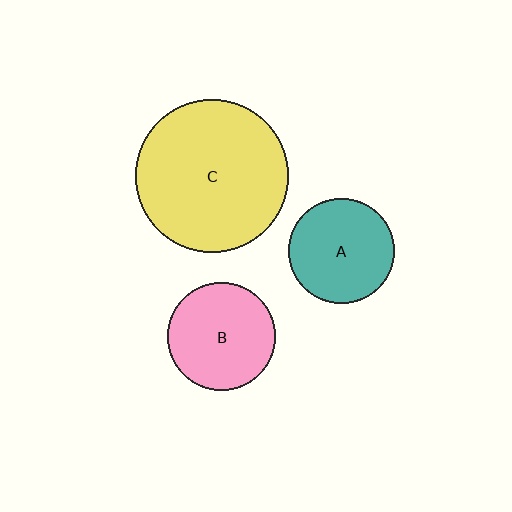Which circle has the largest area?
Circle C (yellow).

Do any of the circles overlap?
No, none of the circles overlap.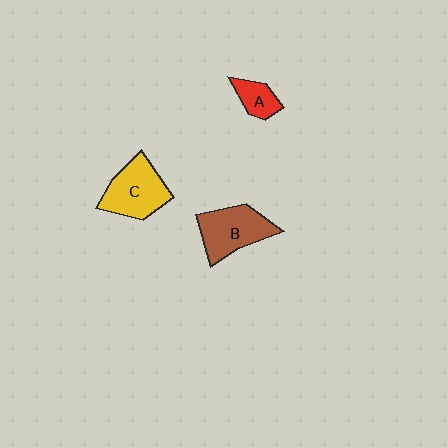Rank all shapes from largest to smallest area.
From largest to smallest: C (yellow), B (brown), A (red).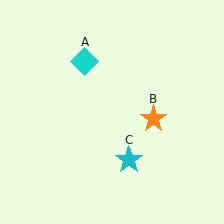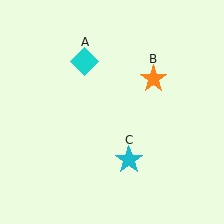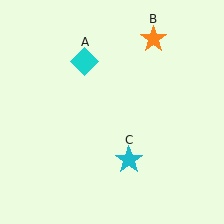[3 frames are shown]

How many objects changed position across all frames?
1 object changed position: orange star (object B).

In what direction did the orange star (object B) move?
The orange star (object B) moved up.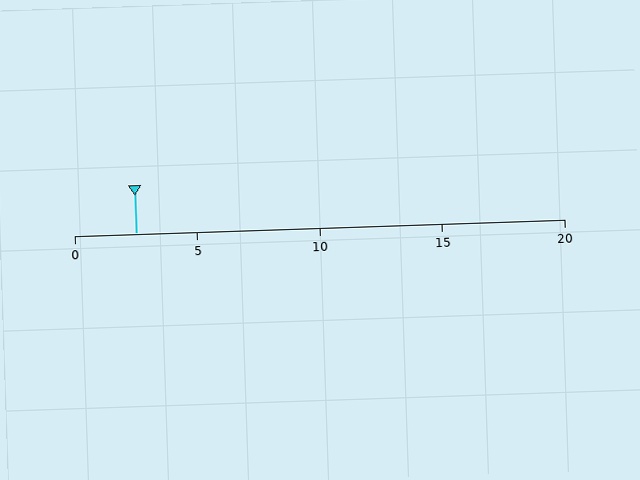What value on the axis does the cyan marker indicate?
The marker indicates approximately 2.5.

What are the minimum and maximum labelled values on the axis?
The axis runs from 0 to 20.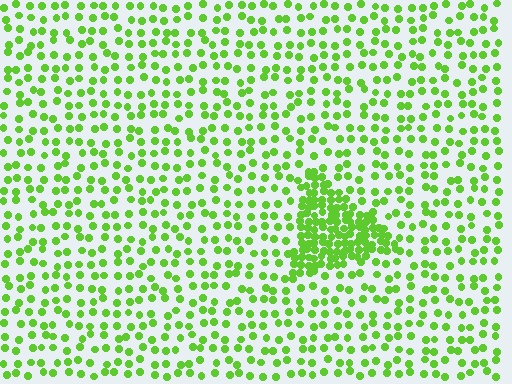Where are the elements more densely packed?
The elements are more densely packed inside the triangle boundary.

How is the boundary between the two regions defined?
The boundary is defined by a change in element density (approximately 2.9x ratio). All elements are the same color, size, and shape.